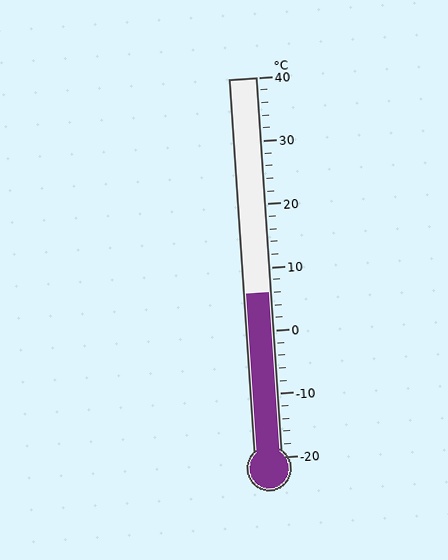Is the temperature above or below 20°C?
The temperature is below 20°C.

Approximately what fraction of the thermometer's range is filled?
The thermometer is filled to approximately 45% of its range.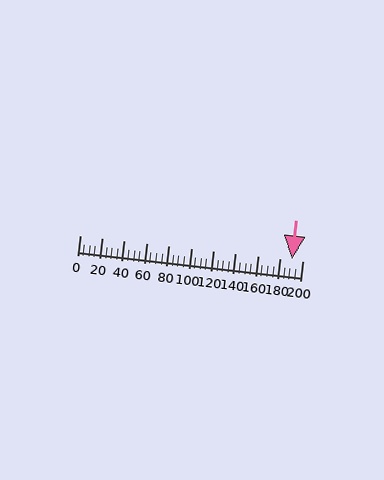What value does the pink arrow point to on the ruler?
The pink arrow points to approximately 191.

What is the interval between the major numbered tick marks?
The major tick marks are spaced 20 units apart.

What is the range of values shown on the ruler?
The ruler shows values from 0 to 200.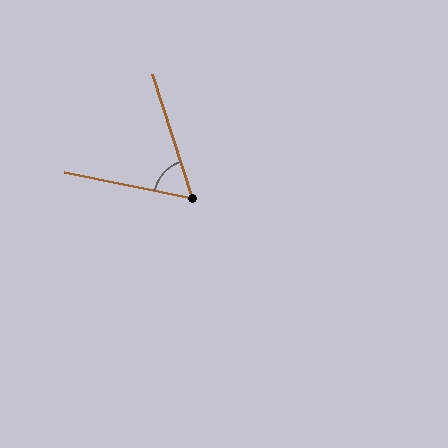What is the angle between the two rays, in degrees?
Approximately 60 degrees.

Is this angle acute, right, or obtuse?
It is acute.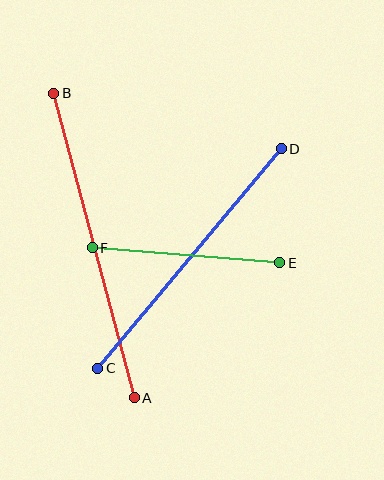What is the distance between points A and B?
The distance is approximately 315 pixels.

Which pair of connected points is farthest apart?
Points A and B are farthest apart.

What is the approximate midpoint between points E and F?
The midpoint is at approximately (186, 255) pixels.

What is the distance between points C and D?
The distance is approximately 286 pixels.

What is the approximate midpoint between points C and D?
The midpoint is at approximately (189, 258) pixels.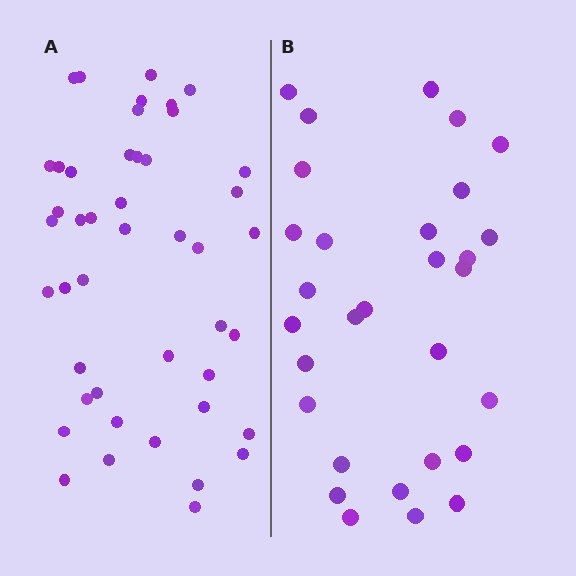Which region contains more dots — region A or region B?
Region A (the left region) has more dots.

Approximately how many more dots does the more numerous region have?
Region A has approximately 15 more dots than region B.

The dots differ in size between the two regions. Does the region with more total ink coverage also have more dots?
No. Region B has more total ink coverage because its dots are larger, but region A actually contains more individual dots. Total area can be misleading — the number of items is what matters here.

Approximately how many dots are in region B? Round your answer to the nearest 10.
About 30 dots.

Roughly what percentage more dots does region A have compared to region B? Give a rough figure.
About 50% more.